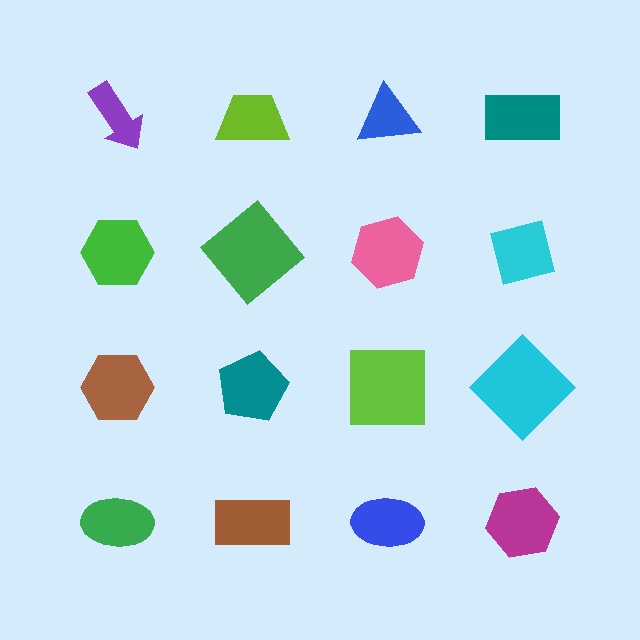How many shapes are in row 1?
4 shapes.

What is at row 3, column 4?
A cyan diamond.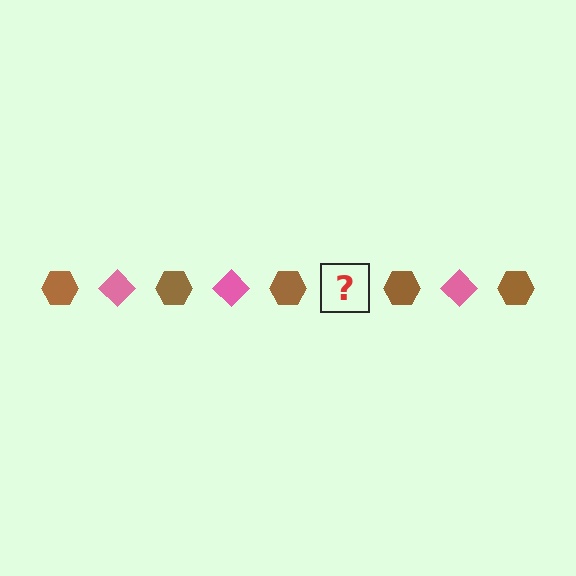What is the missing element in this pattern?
The missing element is a pink diamond.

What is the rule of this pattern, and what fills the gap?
The rule is that the pattern alternates between brown hexagon and pink diamond. The gap should be filled with a pink diamond.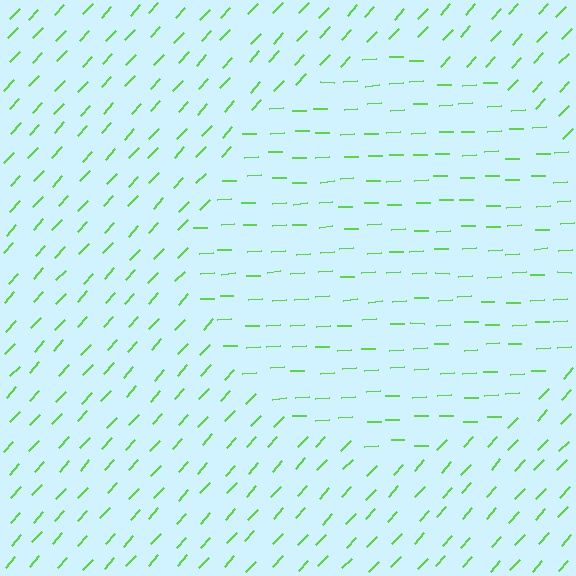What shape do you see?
I see a circle.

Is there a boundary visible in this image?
Yes, there is a texture boundary formed by a change in line orientation.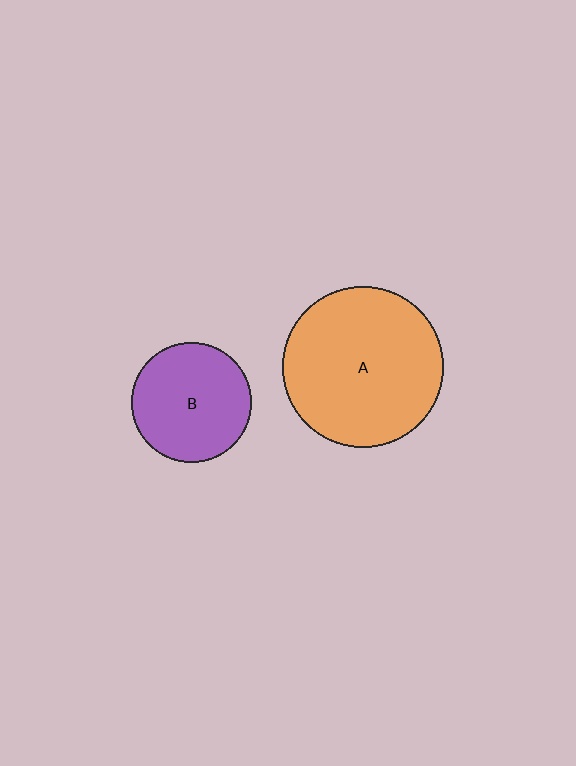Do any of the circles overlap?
No, none of the circles overlap.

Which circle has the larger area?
Circle A (orange).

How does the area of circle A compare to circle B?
Approximately 1.8 times.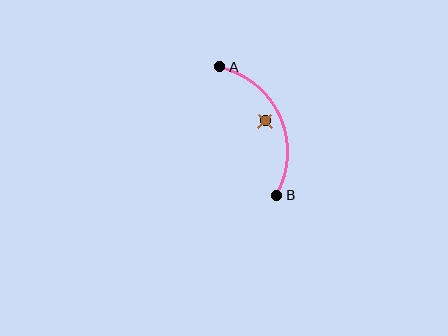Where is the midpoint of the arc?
The arc midpoint is the point on the curve farthest from the straight line joining A and B. It sits to the right of that line.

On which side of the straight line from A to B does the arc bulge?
The arc bulges to the right of the straight line connecting A and B.